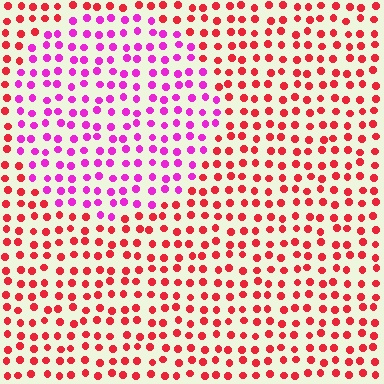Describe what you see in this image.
The image is filled with small red elements in a uniform arrangement. A circle-shaped region is visible where the elements are tinted to a slightly different hue, forming a subtle color boundary.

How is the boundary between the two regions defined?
The boundary is defined purely by a slight shift in hue (about 48 degrees). Spacing, size, and orientation are identical on both sides.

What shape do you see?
I see a circle.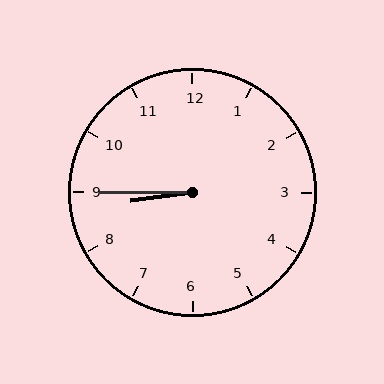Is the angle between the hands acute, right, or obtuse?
It is acute.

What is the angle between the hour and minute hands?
Approximately 8 degrees.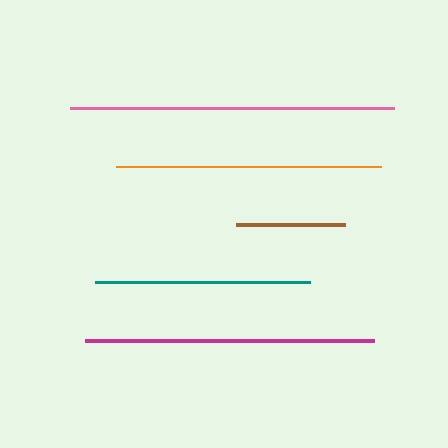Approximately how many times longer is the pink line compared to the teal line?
The pink line is approximately 1.5 times the length of the teal line.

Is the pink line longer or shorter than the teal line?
The pink line is longer than the teal line.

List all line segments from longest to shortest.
From longest to shortest: pink, magenta, orange, teal, brown.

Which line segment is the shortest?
The brown line is the shortest at approximately 108 pixels.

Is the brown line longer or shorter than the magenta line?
The magenta line is longer than the brown line.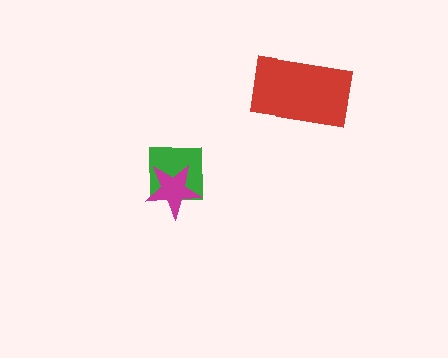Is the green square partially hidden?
Yes, it is partially covered by another shape.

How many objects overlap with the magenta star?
1 object overlaps with the magenta star.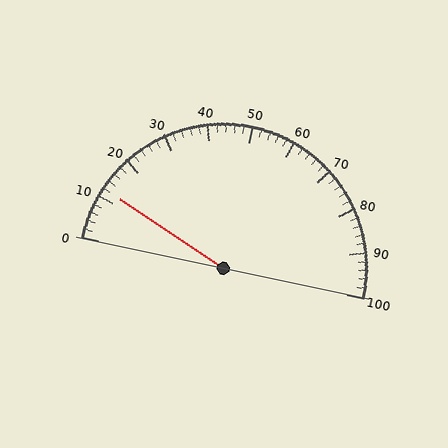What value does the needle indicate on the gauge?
The needle indicates approximately 12.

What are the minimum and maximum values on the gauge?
The gauge ranges from 0 to 100.